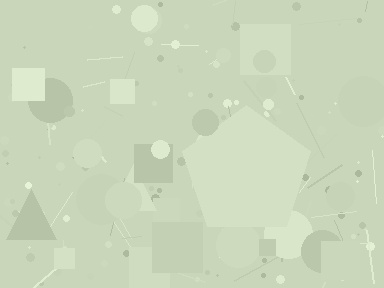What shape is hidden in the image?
A pentagon is hidden in the image.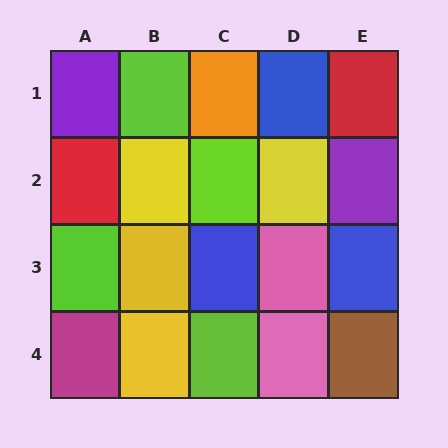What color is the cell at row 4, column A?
Magenta.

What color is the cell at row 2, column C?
Lime.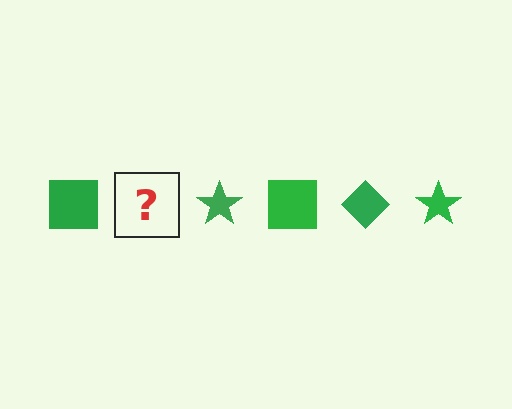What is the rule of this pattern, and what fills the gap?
The rule is that the pattern cycles through square, diamond, star shapes in green. The gap should be filled with a green diamond.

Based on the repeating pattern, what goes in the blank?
The blank should be a green diamond.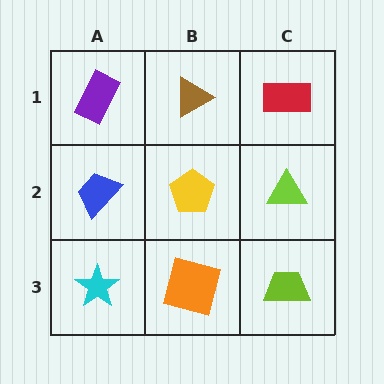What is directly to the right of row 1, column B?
A red rectangle.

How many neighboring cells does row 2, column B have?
4.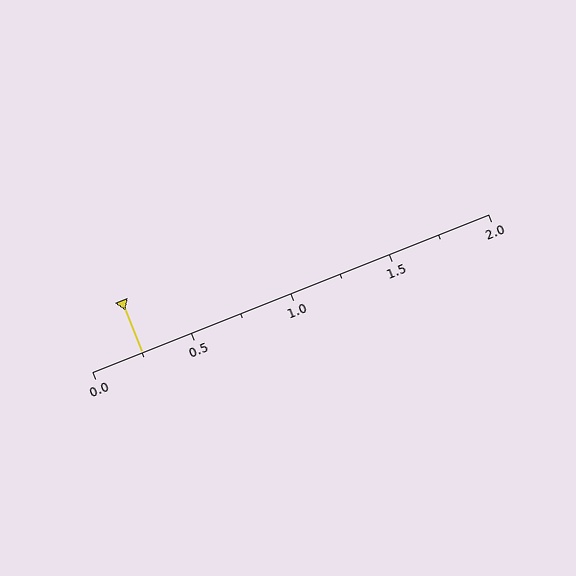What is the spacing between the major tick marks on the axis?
The major ticks are spaced 0.5 apart.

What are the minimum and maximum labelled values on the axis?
The axis runs from 0.0 to 2.0.